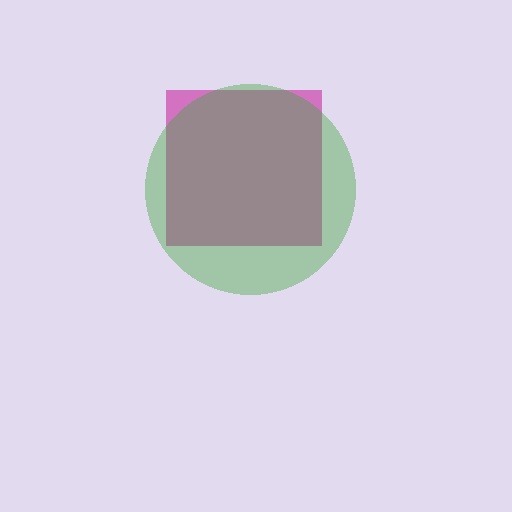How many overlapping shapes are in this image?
There are 2 overlapping shapes in the image.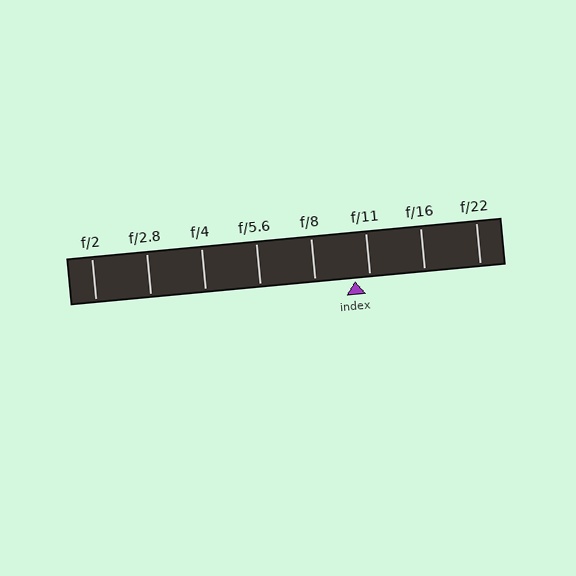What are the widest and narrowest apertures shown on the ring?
The widest aperture shown is f/2 and the narrowest is f/22.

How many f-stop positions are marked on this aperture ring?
There are 8 f-stop positions marked.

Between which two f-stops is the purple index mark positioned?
The index mark is between f/8 and f/11.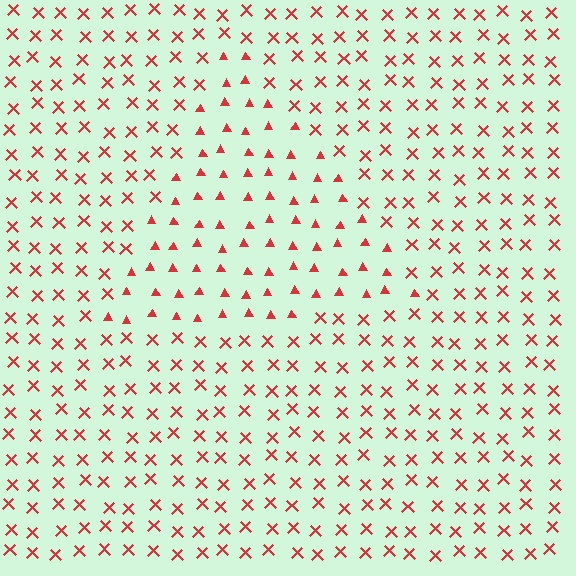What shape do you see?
I see a triangle.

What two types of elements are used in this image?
The image uses triangles inside the triangle region and X marks outside it.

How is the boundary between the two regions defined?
The boundary is defined by a change in element shape: triangles inside vs. X marks outside. All elements share the same color and spacing.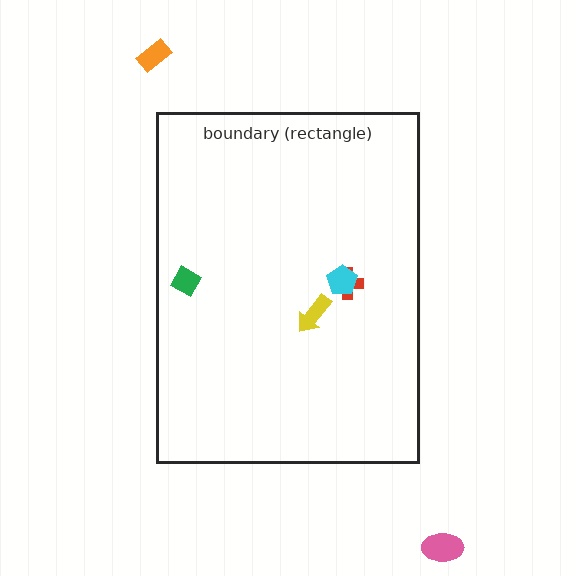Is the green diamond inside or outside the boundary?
Inside.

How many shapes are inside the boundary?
4 inside, 2 outside.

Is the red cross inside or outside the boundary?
Inside.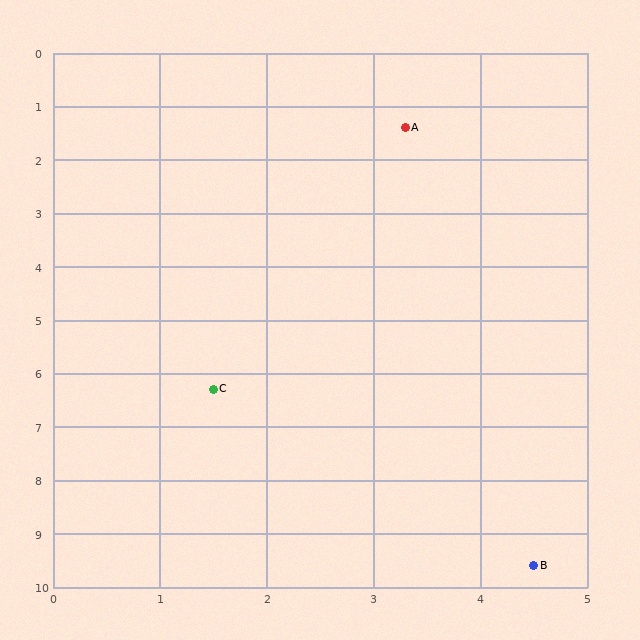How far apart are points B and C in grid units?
Points B and C are about 4.5 grid units apart.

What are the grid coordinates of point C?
Point C is at approximately (1.5, 6.3).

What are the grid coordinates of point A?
Point A is at approximately (3.3, 1.4).